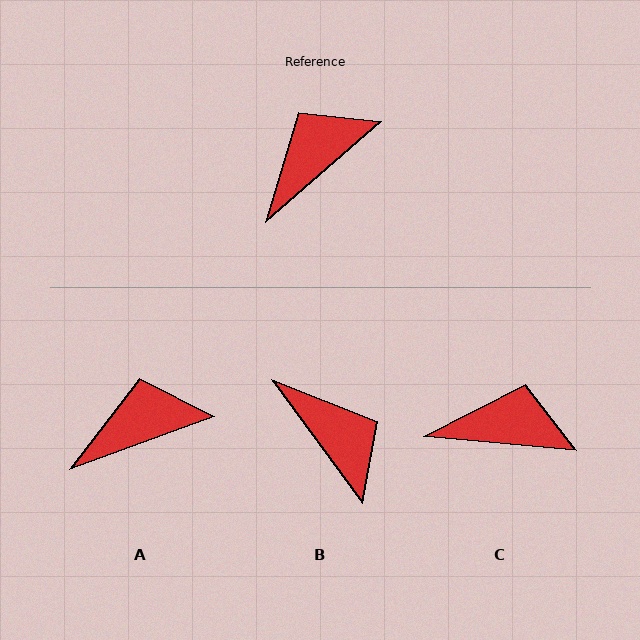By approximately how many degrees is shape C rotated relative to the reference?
Approximately 46 degrees clockwise.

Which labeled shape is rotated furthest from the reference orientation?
B, about 95 degrees away.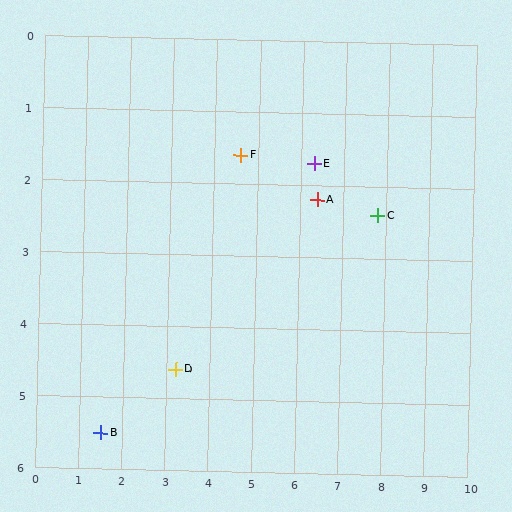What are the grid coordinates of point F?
Point F is at approximately (4.6, 1.6).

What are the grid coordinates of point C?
Point C is at approximately (7.8, 2.4).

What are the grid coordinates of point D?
Point D is at approximately (3.2, 4.6).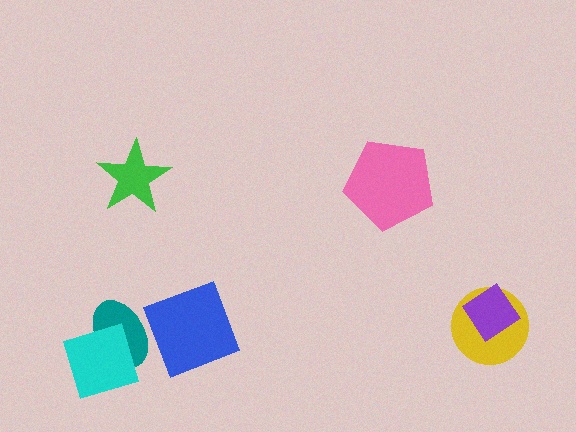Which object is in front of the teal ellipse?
The cyan square is in front of the teal ellipse.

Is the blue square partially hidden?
No, no other shape covers it.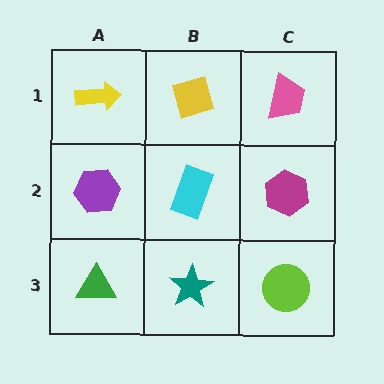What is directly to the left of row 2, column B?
A purple hexagon.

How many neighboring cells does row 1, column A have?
2.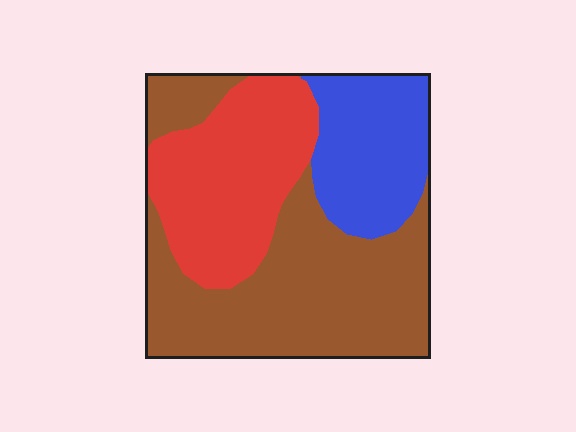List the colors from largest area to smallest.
From largest to smallest: brown, red, blue.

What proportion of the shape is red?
Red covers about 30% of the shape.